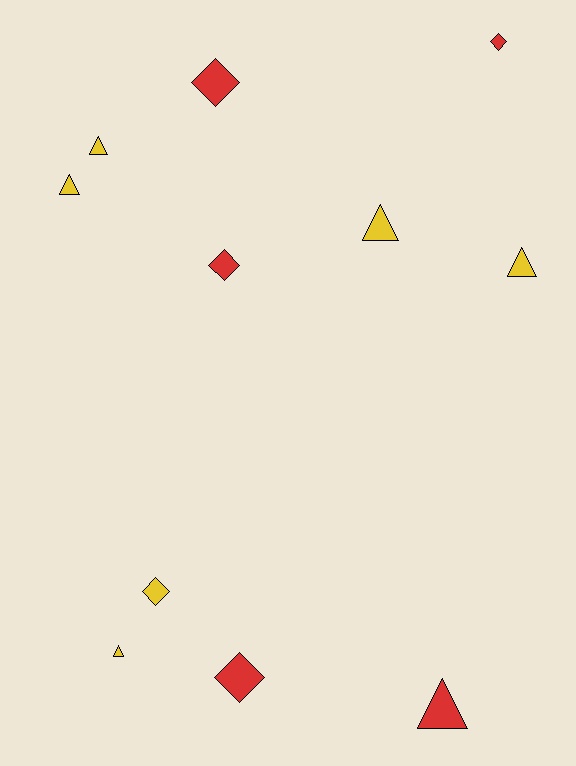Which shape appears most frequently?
Triangle, with 6 objects.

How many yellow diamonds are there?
There is 1 yellow diamond.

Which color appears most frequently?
Yellow, with 6 objects.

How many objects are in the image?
There are 11 objects.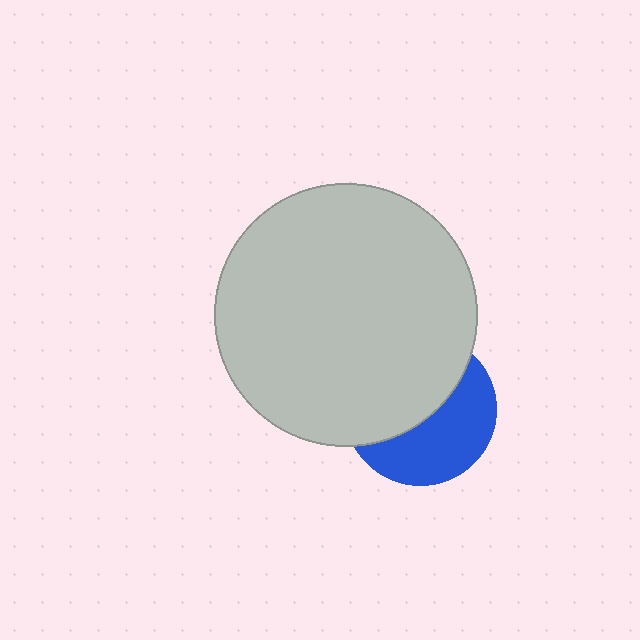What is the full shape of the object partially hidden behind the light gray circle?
The partially hidden object is a blue circle.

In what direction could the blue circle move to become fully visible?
The blue circle could move down. That would shift it out from behind the light gray circle entirely.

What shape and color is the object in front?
The object in front is a light gray circle.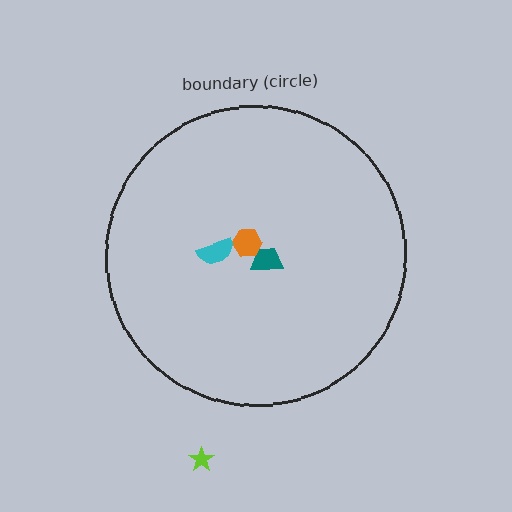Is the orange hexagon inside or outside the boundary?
Inside.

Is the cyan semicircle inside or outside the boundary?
Inside.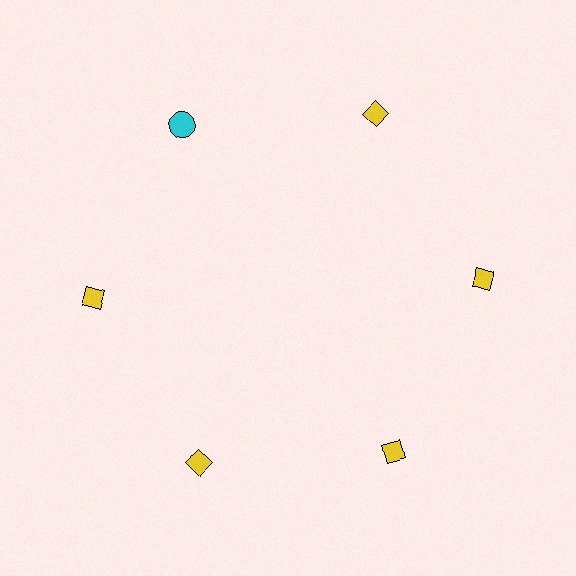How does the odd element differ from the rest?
It differs in both color (cyan instead of yellow) and shape (circle instead of diamond).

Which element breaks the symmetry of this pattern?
The cyan circle at roughly the 11 o'clock position breaks the symmetry. All other shapes are yellow diamonds.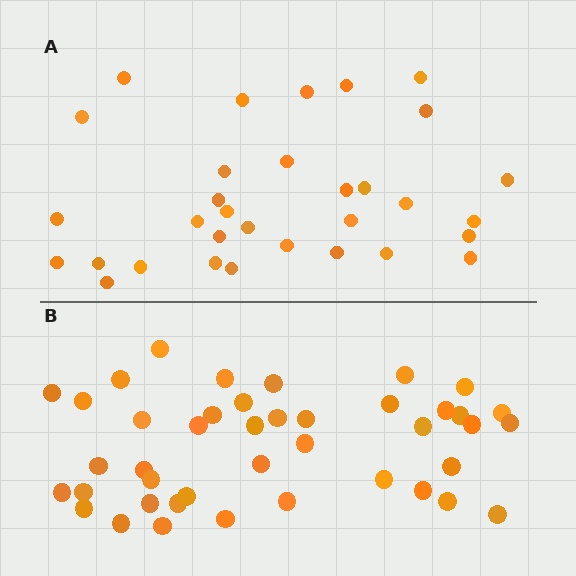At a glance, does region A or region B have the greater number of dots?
Region B (the bottom region) has more dots.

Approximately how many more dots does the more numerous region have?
Region B has roughly 10 or so more dots than region A.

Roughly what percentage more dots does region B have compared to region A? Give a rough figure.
About 30% more.